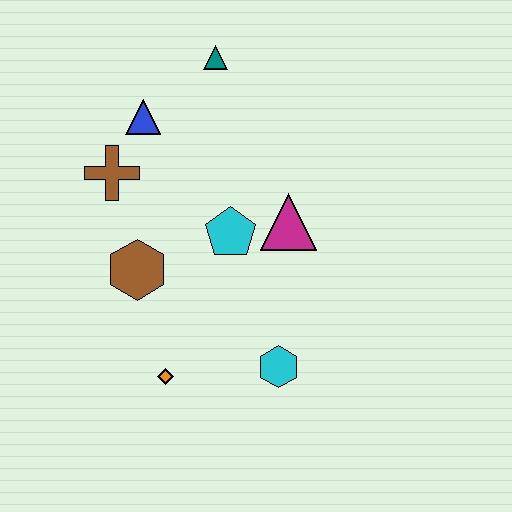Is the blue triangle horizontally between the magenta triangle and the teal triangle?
No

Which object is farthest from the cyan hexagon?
The teal triangle is farthest from the cyan hexagon.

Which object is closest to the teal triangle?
The blue triangle is closest to the teal triangle.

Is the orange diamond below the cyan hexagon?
Yes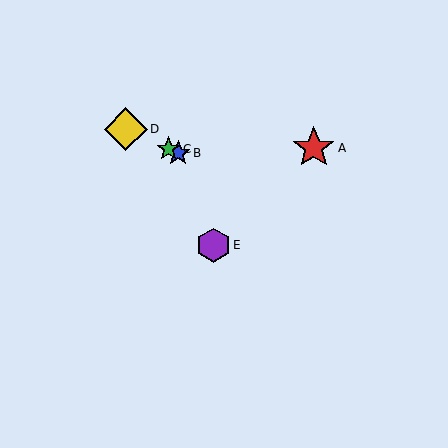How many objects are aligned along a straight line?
3 objects (B, C, D) are aligned along a straight line.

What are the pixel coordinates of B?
Object B is at (178, 153).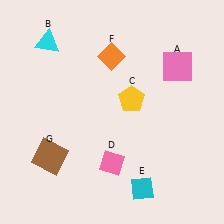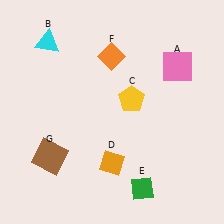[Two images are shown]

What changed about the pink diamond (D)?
In Image 1, D is pink. In Image 2, it changed to orange.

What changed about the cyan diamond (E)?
In Image 1, E is cyan. In Image 2, it changed to green.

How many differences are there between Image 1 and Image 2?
There are 2 differences between the two images.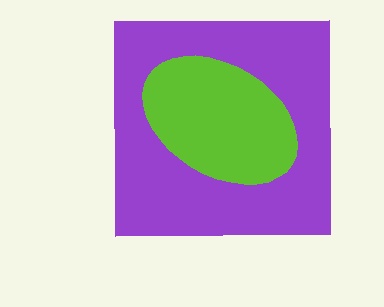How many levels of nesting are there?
2.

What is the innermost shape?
The lime ellipse.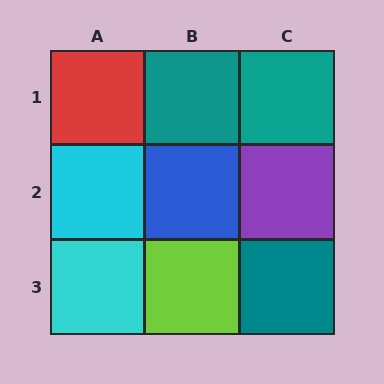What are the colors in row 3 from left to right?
Cyan, lime, teal.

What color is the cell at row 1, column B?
Teal.